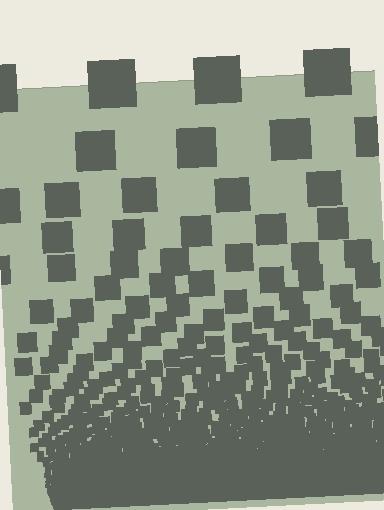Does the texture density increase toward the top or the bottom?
Density increases toward the bottom.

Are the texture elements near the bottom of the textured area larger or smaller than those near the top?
Smaller. The gradient is inverted — elements near the bottom are smaller and denser.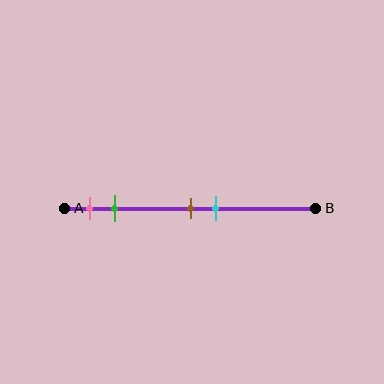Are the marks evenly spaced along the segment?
No, the marks are not evenly spaced.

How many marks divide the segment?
There are 4 marks dividing the segment.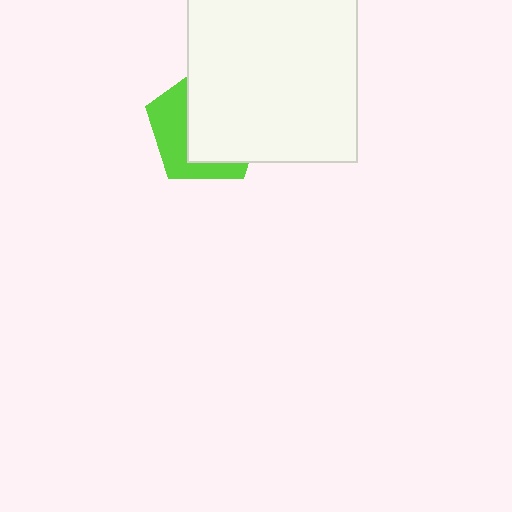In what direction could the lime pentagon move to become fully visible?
The lime pentagon could move left. That would shift it out from behind the white square entirely.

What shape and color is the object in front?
The object in front is a white square.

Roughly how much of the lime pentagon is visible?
A small part of it is visible (roughly 39%).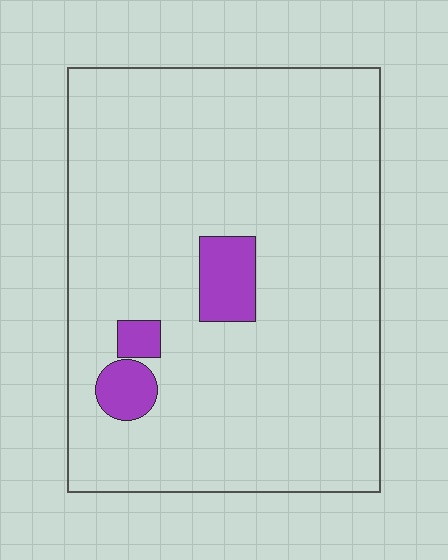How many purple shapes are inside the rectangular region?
3.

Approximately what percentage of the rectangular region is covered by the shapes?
Approximately 5%.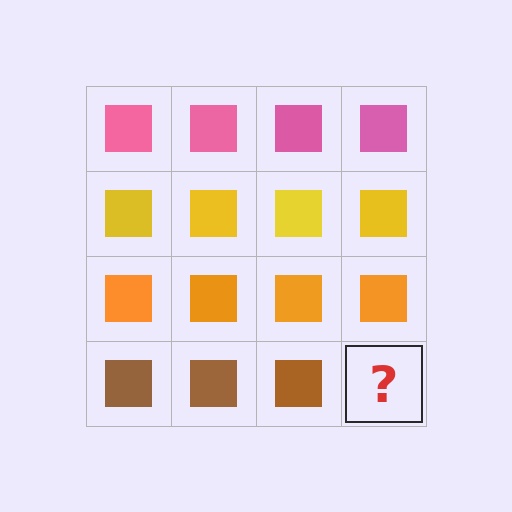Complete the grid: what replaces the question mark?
The question mark should be replaced with a brown square.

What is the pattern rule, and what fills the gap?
The rule is that each row has a consistent color. The gap should be filled with a brown square.